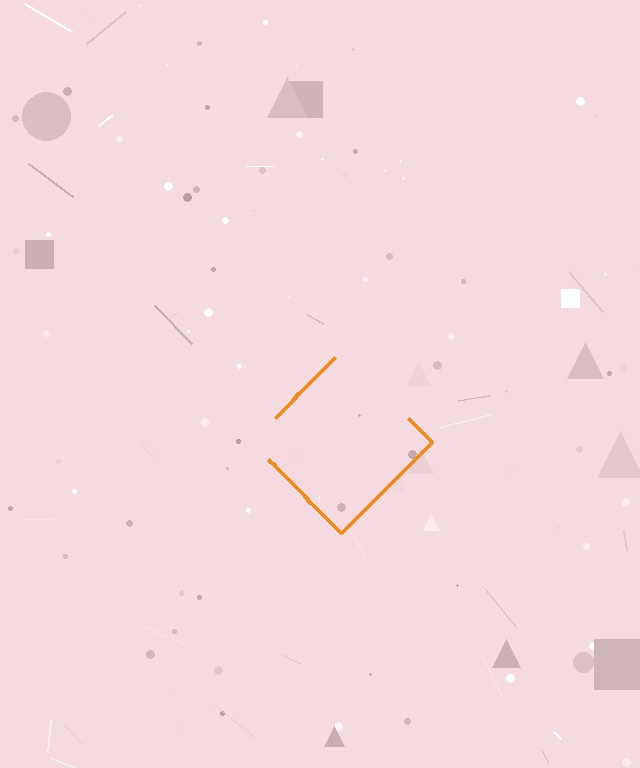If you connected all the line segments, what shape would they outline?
They would outline a diamond.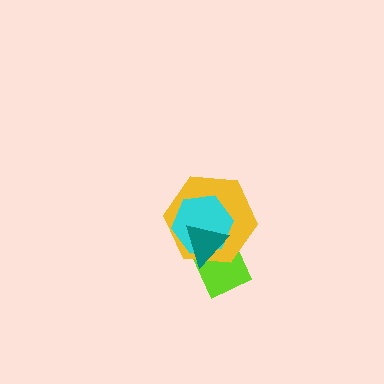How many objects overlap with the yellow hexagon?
3 objects overlap with the yellow hexagon.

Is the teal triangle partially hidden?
No, no other shape covers it.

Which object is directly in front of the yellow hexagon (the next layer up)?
The cyan hexagon is directly in front of the yellow hexagon.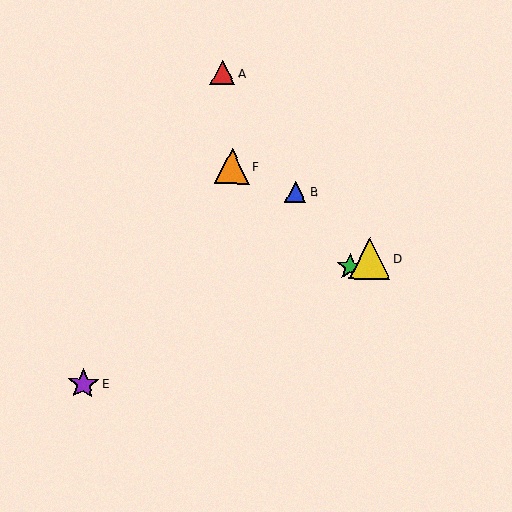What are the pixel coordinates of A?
Object A is at (223, 73).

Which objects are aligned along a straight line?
Objects C, D, E are aligned along a straight line.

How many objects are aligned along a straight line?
3 objects (C, D, E) are aligned along a straight line.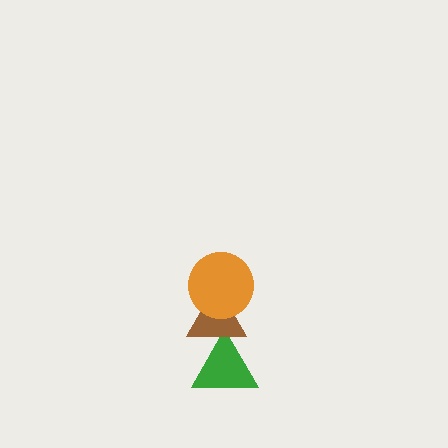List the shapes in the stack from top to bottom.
From top to bottom: the orange circle, the brown triangle, the green triangle.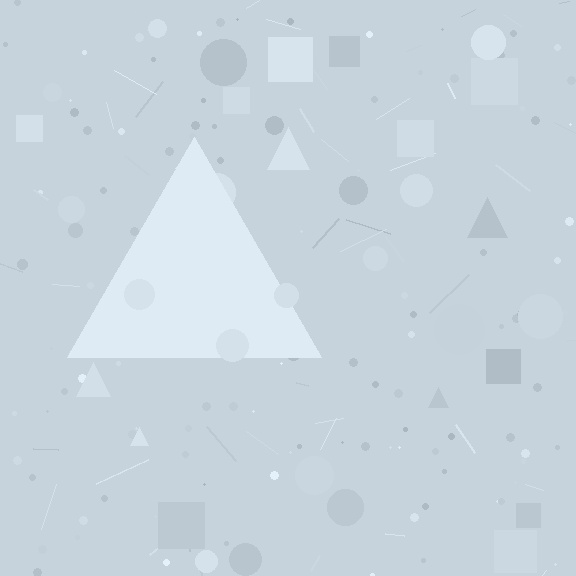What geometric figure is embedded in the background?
A triangle is embedded in the background.